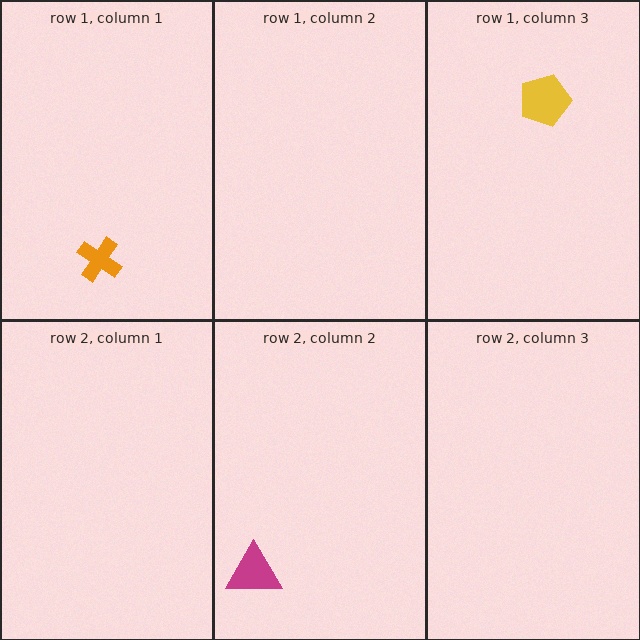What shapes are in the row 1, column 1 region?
The orange cross.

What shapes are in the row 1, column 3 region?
The yellow pentagon.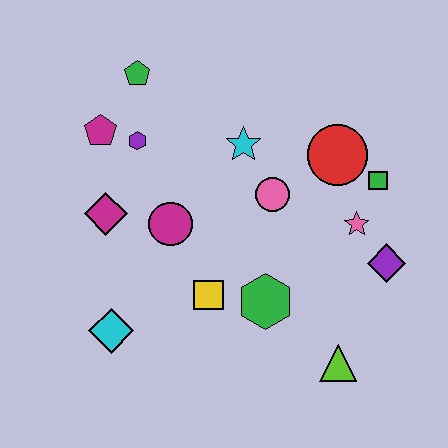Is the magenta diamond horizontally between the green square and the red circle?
No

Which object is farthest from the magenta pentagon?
The lime triangle is farthest from the magenta pentagon.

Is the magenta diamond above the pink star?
Yes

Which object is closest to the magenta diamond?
The magenta circle is closest to the magenta diamond.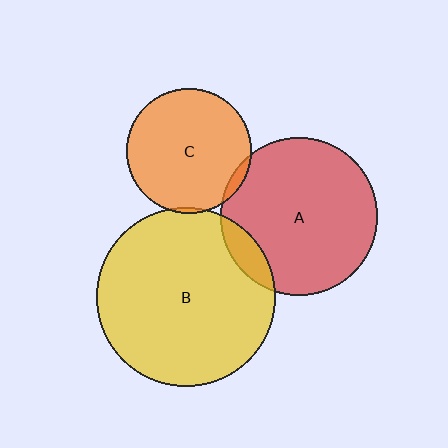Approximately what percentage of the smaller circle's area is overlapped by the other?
Approximately 5%.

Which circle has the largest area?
Circle B (yellow).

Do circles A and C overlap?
Yes.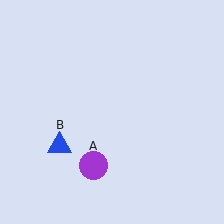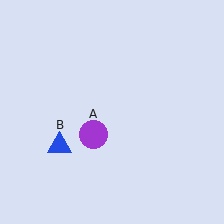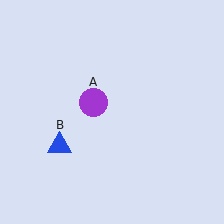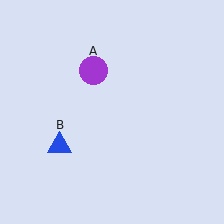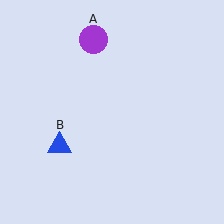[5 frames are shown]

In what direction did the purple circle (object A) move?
The purple circle (object A) moved up.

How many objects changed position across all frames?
1 object changed position: purple circle (object A).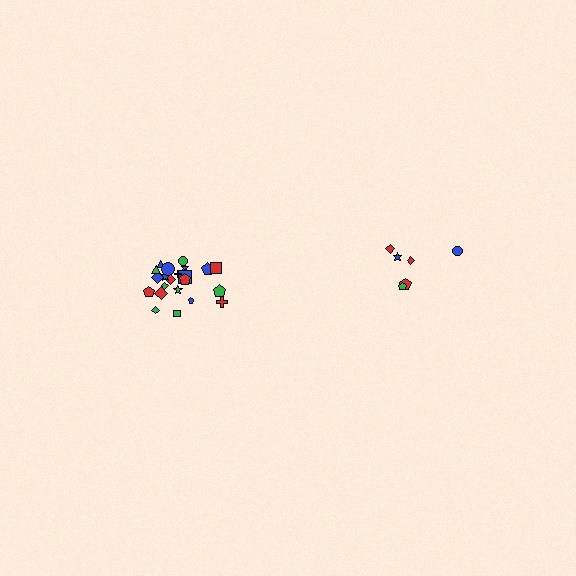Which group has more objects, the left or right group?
The left group.